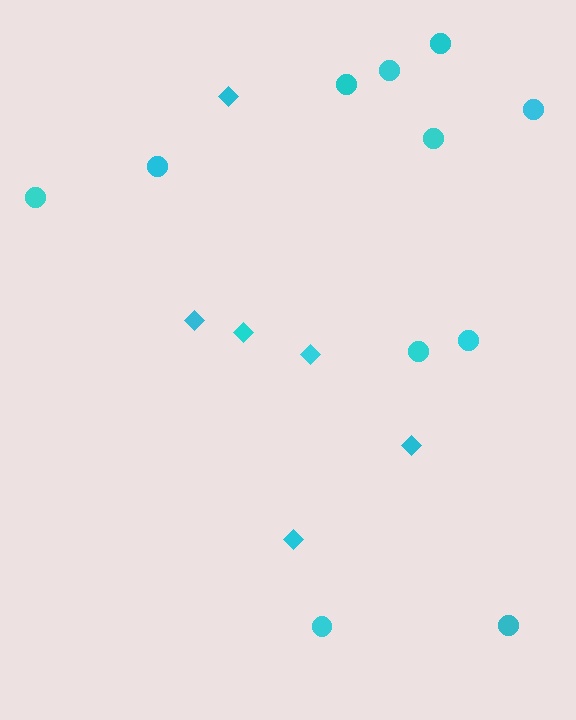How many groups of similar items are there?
There are 2 groups: one group of circles (11) and one group of diamonds (6).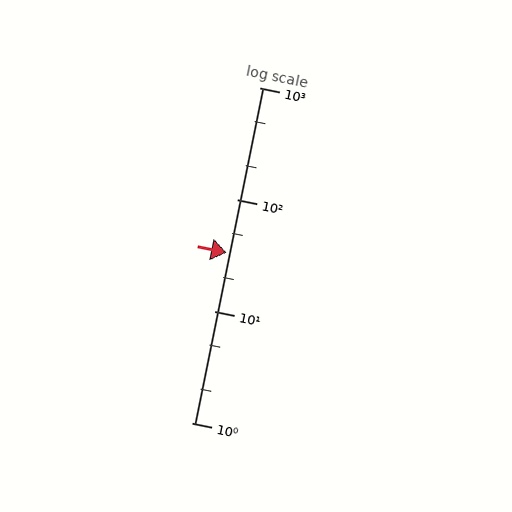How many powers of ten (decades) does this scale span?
The scale spans 3 decades, from 1 to 1000.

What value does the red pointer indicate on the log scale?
The pointer indicates approximately 33.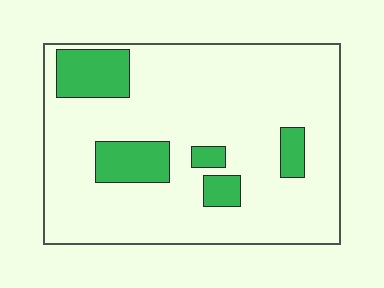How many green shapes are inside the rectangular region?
5.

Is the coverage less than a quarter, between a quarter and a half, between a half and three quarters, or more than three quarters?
Less than a quarter.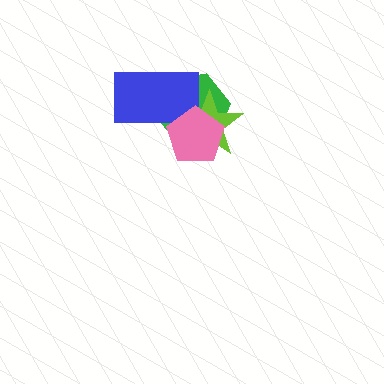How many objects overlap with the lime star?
3 objects overlap with the lime star.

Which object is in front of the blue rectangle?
The pink pentagon is in front of the blue rectangle.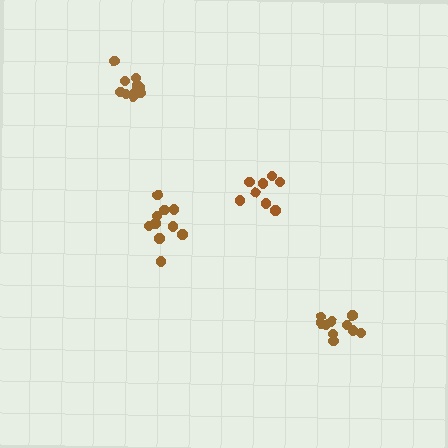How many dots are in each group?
Group 1: 10 dots, Group 2: 10 dots, Group 3: 8 dots, Group 4: 10 dots (38 total).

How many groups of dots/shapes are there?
There are 4 groups.